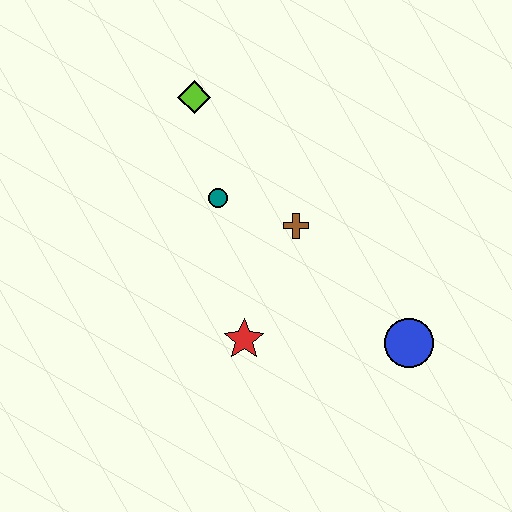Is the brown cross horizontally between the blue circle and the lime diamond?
Yes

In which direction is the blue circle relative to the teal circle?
The blue circle is to the right of the teal circle.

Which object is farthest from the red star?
The lime diamond is farthest from the red star.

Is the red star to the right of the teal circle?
Yes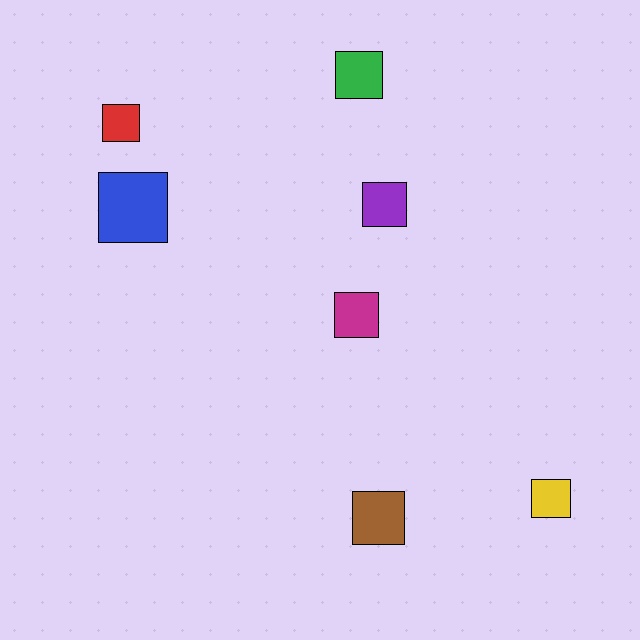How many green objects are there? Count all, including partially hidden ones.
There is 1 green object.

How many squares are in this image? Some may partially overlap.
There are 7 squares.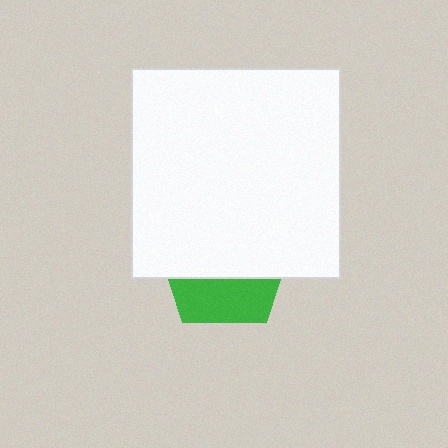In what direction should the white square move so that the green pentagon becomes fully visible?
The white square should move up. That is the shortest direction to clear the overlap and leave the green pentagon fully visible.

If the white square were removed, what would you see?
You would see the complete green pentagon.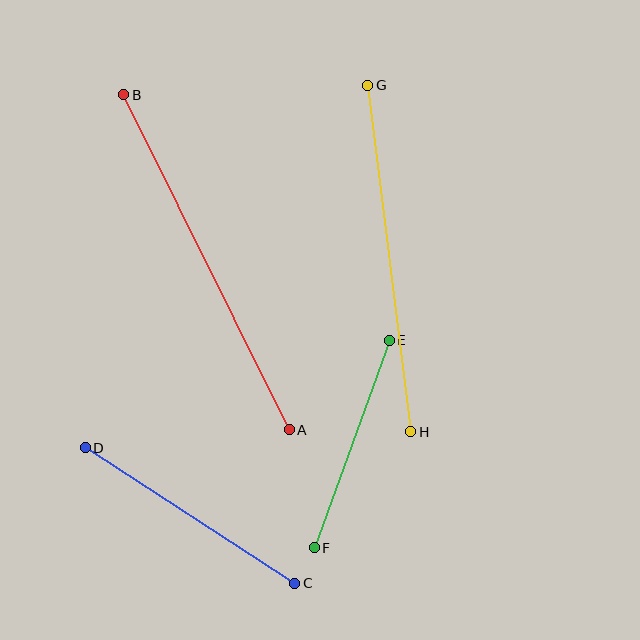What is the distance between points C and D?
The distance is approximately 250 pixels.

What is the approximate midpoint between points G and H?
The midpoint is at approximately (389, 259) pixels.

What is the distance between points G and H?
The distance is approximately 349 pixels.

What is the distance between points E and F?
The distance is approximately 221 pixels.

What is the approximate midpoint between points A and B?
The midpoint is at approximately (207, 262) pixels.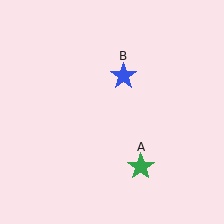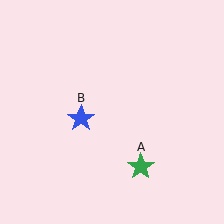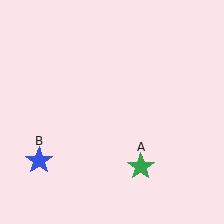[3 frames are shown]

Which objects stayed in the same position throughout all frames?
Green star (object A) remained stationary.